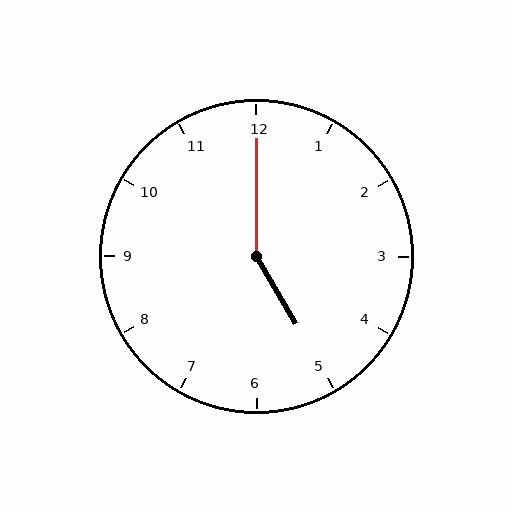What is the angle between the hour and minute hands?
Approximately 150 degrees.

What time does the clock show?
5:00.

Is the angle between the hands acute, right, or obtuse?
It is obtuse.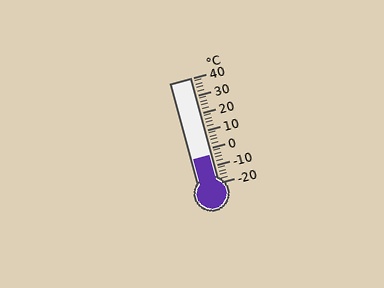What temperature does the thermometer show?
The thermometer shows approximately -4°C.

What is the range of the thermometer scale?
The thermometer scale ranges from -20°C to 40°C.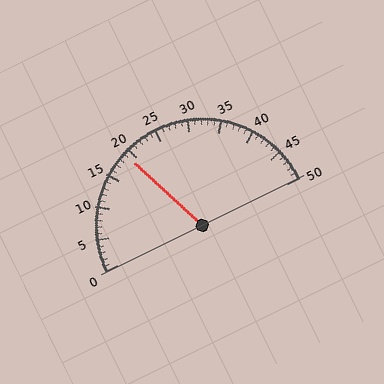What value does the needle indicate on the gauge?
The needle indicates approximately 19.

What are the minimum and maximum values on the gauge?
The gauge ranges from 0 to 50.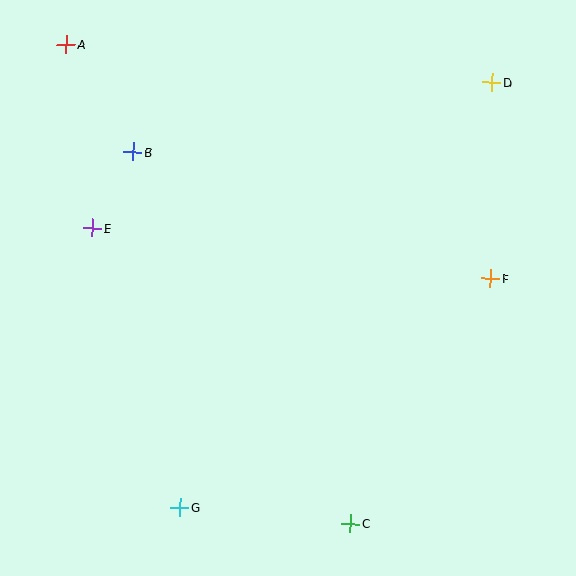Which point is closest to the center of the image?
Point F at (490, 279) is closest to the center.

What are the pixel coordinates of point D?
Point D is at (492, 83).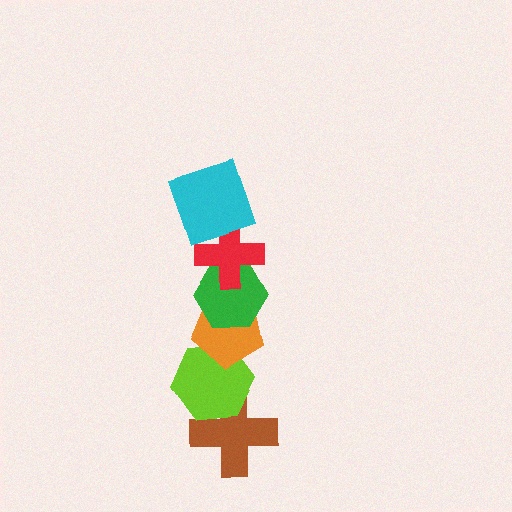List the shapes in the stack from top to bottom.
From top to bottom: the cyan square, the red cross, the green hexagon, the orange pentagon, the lime hexagon, the brown cross.